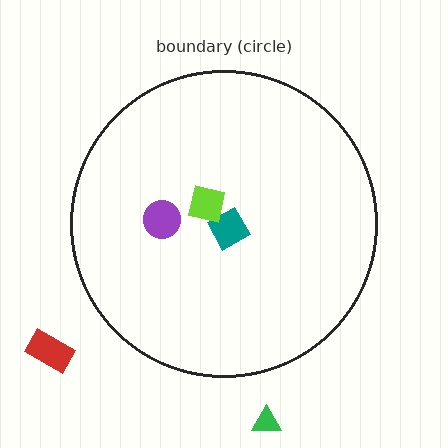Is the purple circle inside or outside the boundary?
Inside.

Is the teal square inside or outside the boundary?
Inside.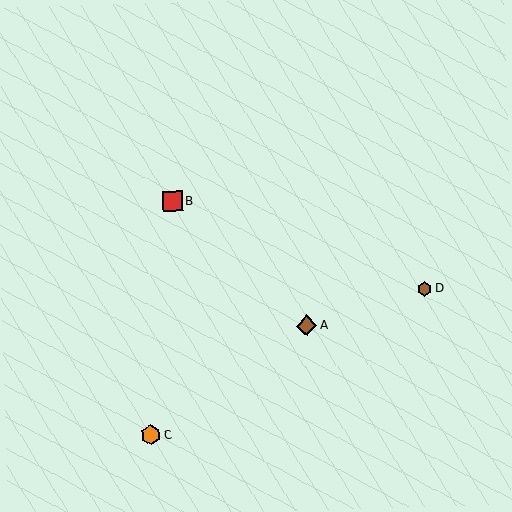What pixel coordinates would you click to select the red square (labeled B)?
Click at (173, 201) to select the red square B.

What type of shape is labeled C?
Shape C is an orange hexagon.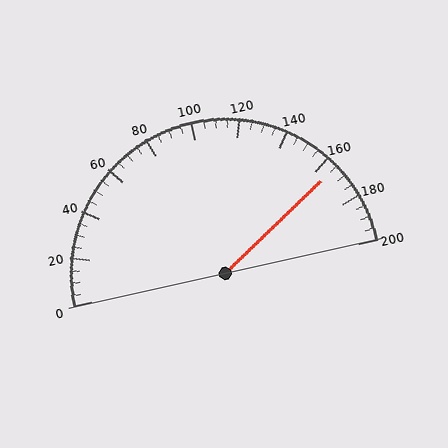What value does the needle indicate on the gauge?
The needle indicates approximately 165.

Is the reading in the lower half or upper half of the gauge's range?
The reading is in the upper half of the range (0 to 200).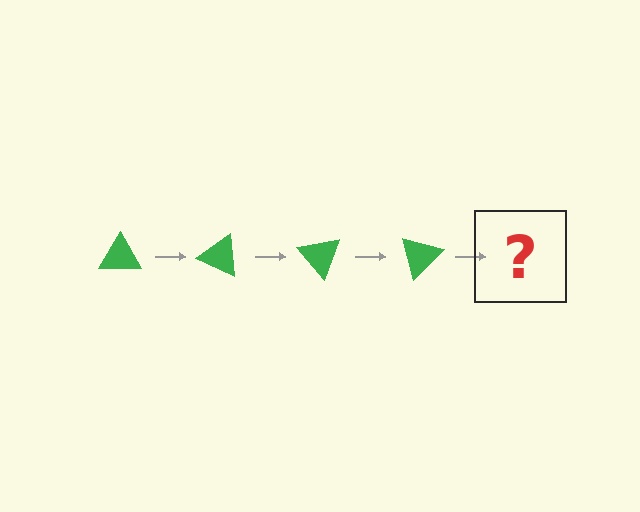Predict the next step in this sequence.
The next step is a green triangle rotated 100 degrees.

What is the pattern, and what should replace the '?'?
The pattern is that the triangle rotates 25 degrees each step. The '?' should be a green triangle rotated 100 degrees.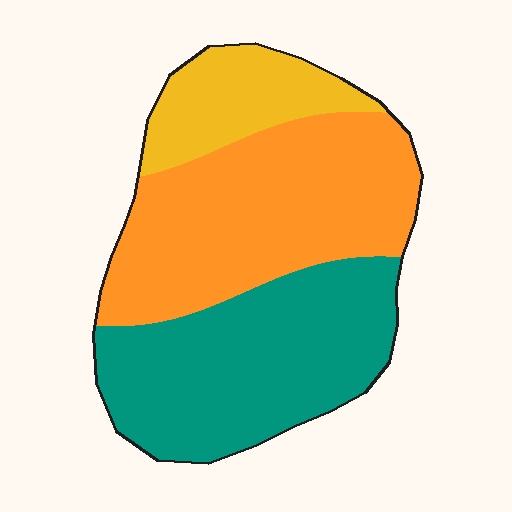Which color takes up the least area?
Yellow, at roughly 15%.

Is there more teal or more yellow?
Teal.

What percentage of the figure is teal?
Teal takes up between a third and a half of the figure.